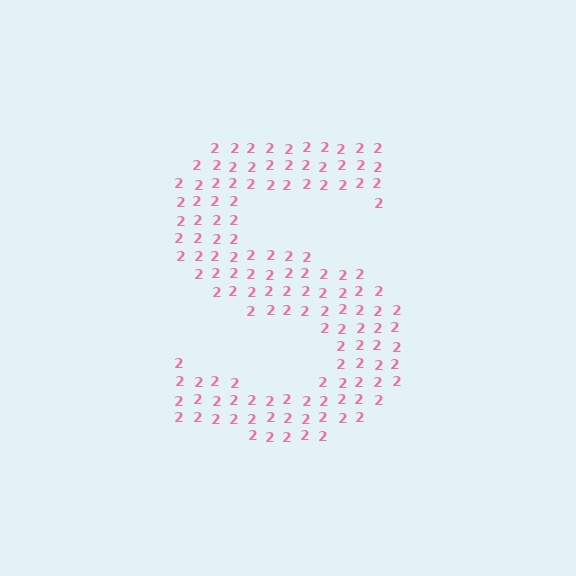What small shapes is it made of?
It is made of small digit 2's.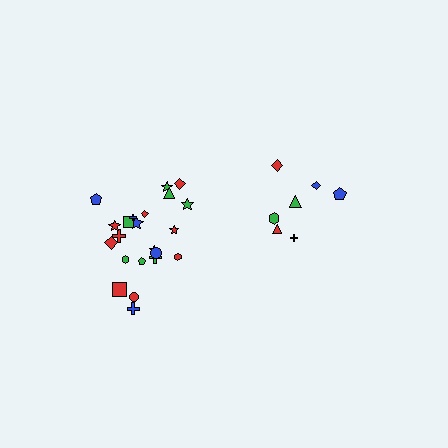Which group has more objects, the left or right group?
The left group.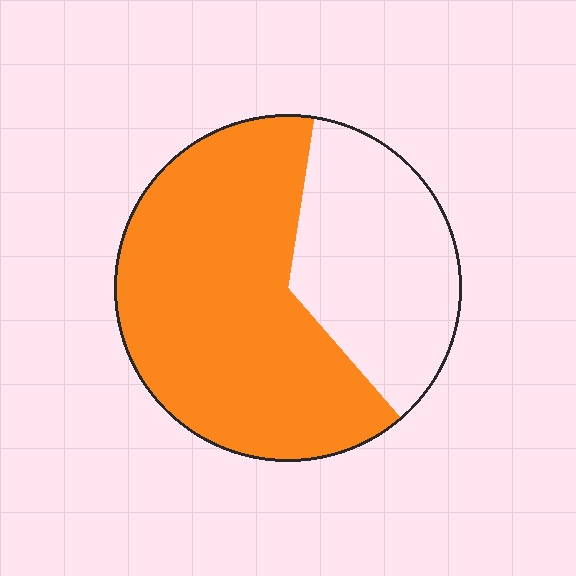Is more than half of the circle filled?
Yes.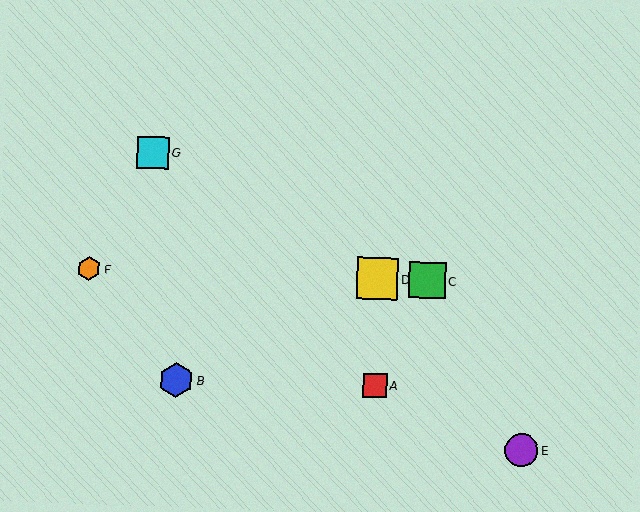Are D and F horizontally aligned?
Yes, both are at y≈279.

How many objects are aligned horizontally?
3 objects (C, D, F) are aligned horizontally.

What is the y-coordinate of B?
Object B is at y≈380.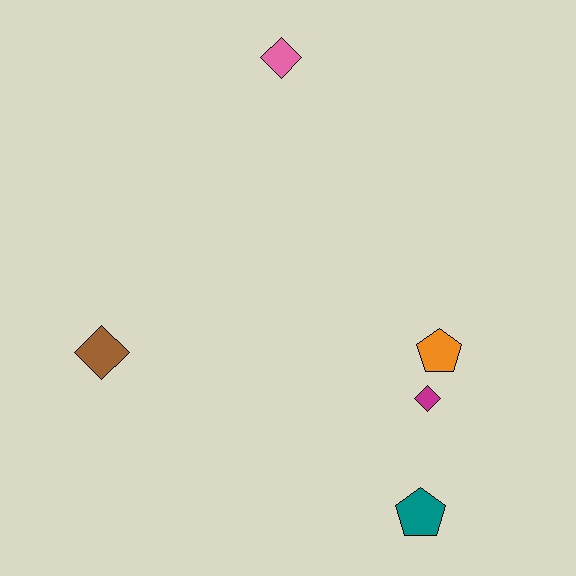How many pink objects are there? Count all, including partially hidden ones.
There is 1 pink object.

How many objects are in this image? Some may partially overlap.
There are 5 objects.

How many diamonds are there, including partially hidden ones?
There are 3 diamonds.